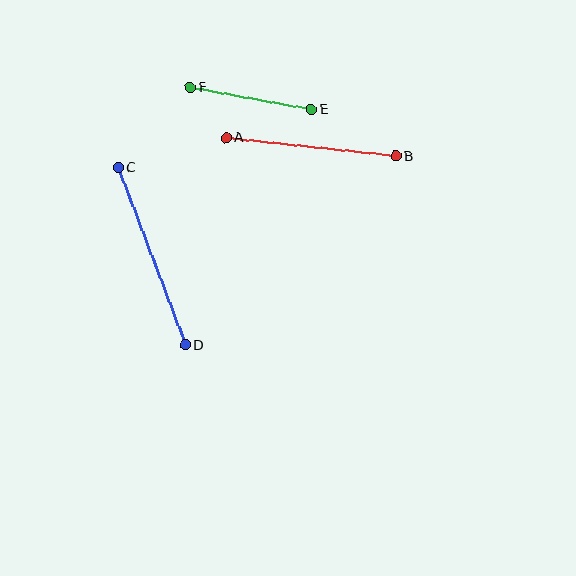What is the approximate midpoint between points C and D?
The midpoint is at approximately (152, 257) pixels.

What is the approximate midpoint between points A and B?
The midpoint is at approximately (311, 147) pixels.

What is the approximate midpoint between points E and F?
The midpoint is at approximately (251, 99) pixels.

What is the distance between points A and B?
The distance is approximately 171 pixels.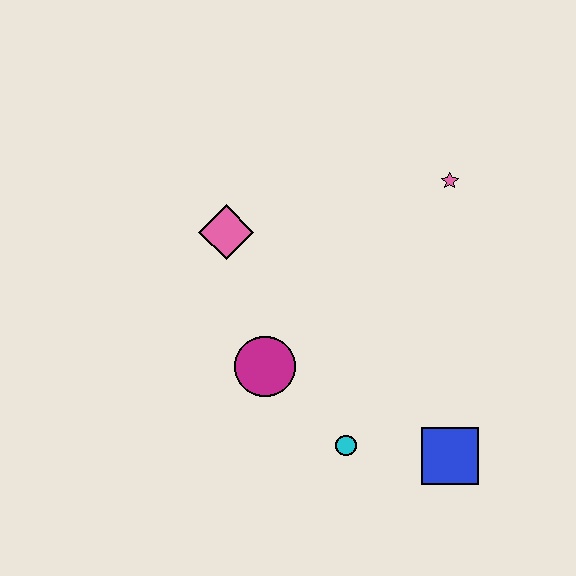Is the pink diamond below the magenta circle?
No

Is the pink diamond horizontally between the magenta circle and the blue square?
No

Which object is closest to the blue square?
The cyan circle is closest to the blue square.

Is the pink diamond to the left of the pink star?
Yes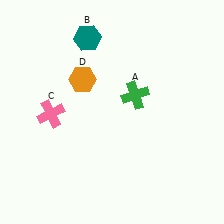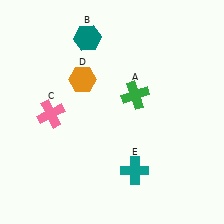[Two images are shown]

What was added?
A teal cross (E) was added in Image 2.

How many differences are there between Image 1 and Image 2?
There is 1 difference between the two images.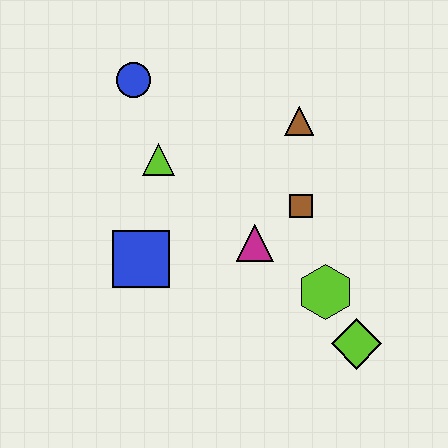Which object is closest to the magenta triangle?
The brown square is closest to the magenta triangle.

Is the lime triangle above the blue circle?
No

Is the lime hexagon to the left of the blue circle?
No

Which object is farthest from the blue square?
The lime diamond is farthest from the blue square.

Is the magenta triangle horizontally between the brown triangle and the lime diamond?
No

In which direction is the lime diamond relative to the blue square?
The lime diamond is to the right of the blue square.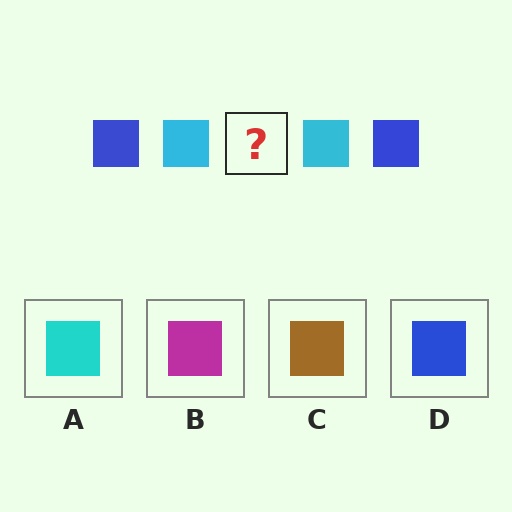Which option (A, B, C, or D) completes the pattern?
D.